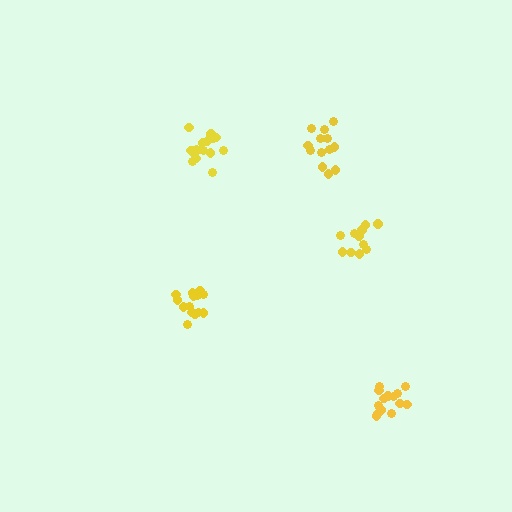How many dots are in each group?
Group 1: 16 dots, Group 2: 13 dots, Group 3: 11 dots, Group 4: 14 dots, Group 5: 14 dots (68 total).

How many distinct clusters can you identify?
There are 5 distinct clusters.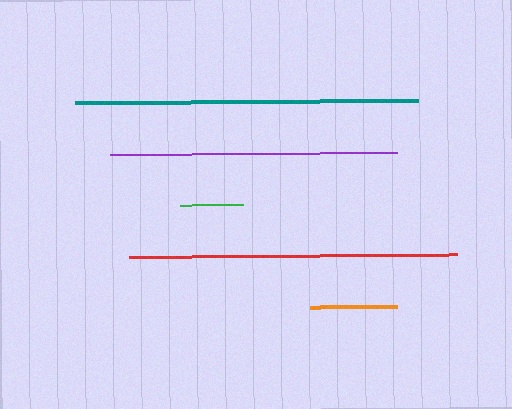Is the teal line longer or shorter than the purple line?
The teal line is longer than the purple line.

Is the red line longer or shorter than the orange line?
The red line is longer than the orange line.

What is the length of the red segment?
The red segment is approximately 328 pixels long.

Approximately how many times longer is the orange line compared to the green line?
The orange line is approximately 1.4 times the length of the green line.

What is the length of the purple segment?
The purple segment is approximately 288 pixels long.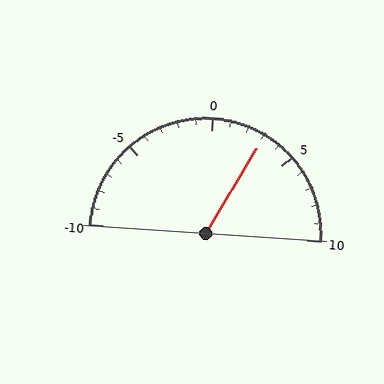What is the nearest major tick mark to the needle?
The nearest major tick mark is 5.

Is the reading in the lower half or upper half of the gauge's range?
The reading is in the upper half of the range (-10 to 10).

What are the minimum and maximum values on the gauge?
The gauge ranges from -10 to 10.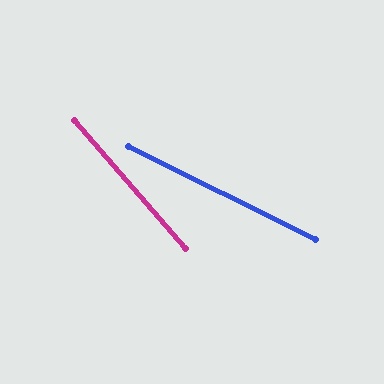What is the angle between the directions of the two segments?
Approximately 23 degrees.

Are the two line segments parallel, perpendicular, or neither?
Neither parallel nor perpendicular — they differ by about 23°.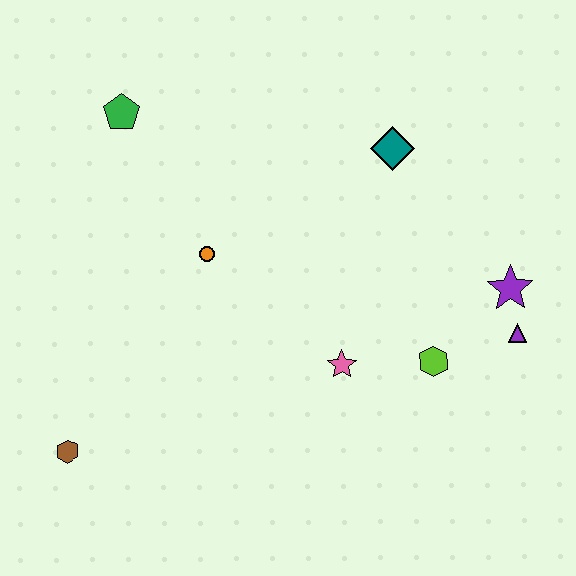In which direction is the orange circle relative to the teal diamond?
The orange circle is to the left of the teal diamond.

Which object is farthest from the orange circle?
The purple triangle is farthest from the orange circle.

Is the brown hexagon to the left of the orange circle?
Yes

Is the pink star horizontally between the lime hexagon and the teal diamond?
No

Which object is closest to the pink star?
The lime hexagon is closest to the pink star.